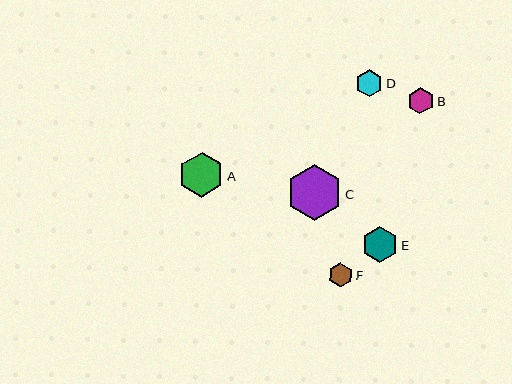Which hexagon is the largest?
Hexagon C is the largest with a size of approximately 56 pixels.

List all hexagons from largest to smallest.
From largest to smallest: C, A, E, D, B, F.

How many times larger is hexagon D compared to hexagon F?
Hexagon D is approximately 1.1 times the size of hexagon F.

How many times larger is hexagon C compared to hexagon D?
Hexagon C is approximately 2.1 times the size of hexagon D.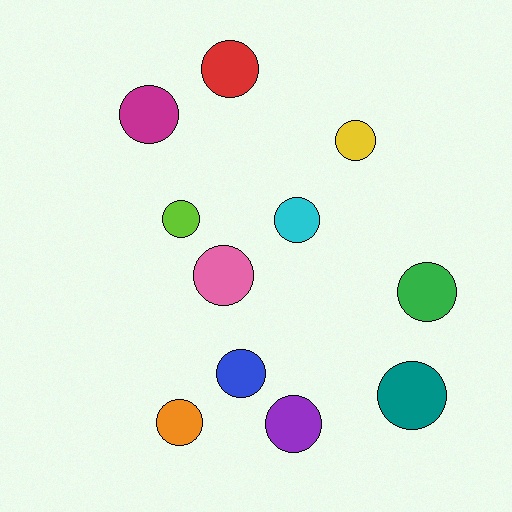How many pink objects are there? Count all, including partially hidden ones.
There is 1 pink object.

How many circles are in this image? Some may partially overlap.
There are 11 circles.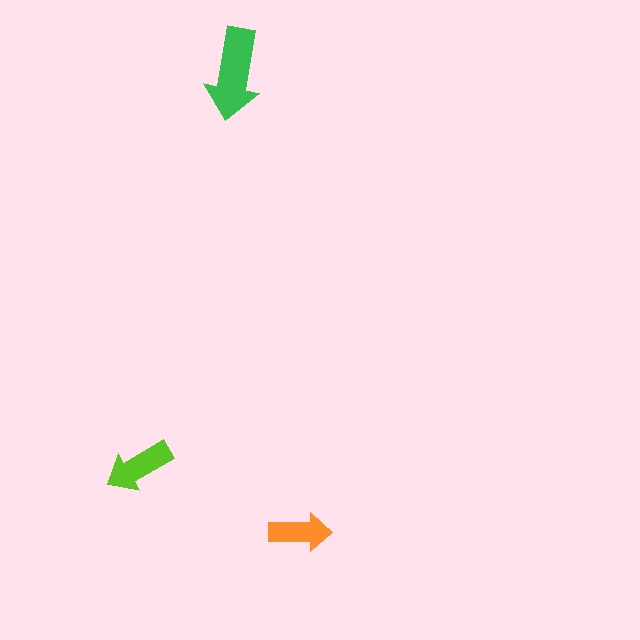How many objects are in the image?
There are 3 objects in the image.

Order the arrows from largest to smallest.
the green one, the lime one, the orange one.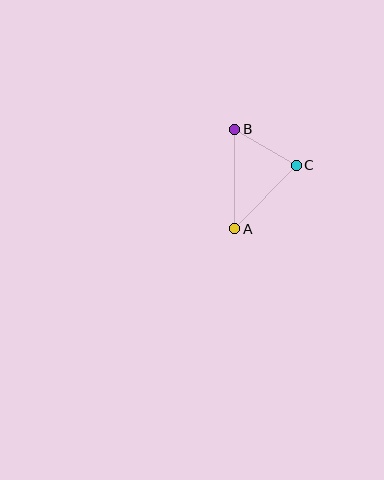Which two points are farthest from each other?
Points A and B are farthest from each other.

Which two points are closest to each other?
Points B and C are closest to each other.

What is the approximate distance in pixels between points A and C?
The distance between A and C is approximately 89 pixels.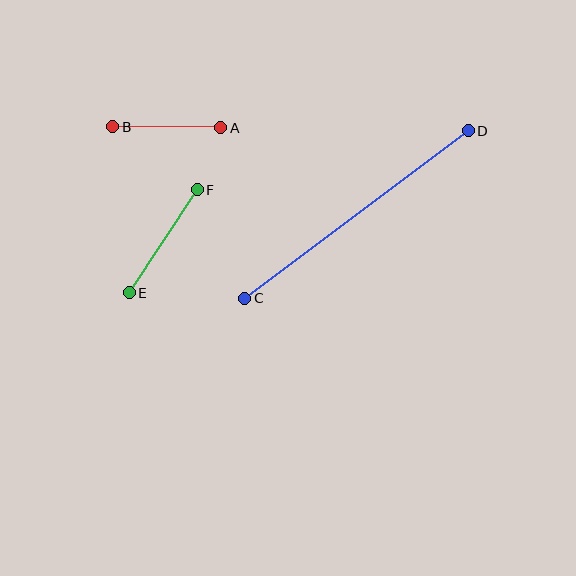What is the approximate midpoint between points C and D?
The midpoint is at approximately (356, 215) pixels.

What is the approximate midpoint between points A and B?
The midpoint is at approximately (167, 127) pixels.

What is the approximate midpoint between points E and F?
The midpoint is at approximately (163, 241) pixels.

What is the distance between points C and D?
The distance is approximately 279 pixels.